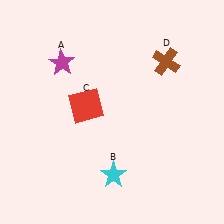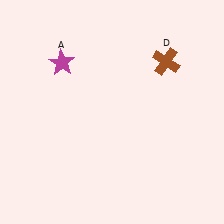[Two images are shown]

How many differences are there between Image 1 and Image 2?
There are 2 differences between the two images.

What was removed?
The red square (C), the cyan star (B) were removed in Image 2.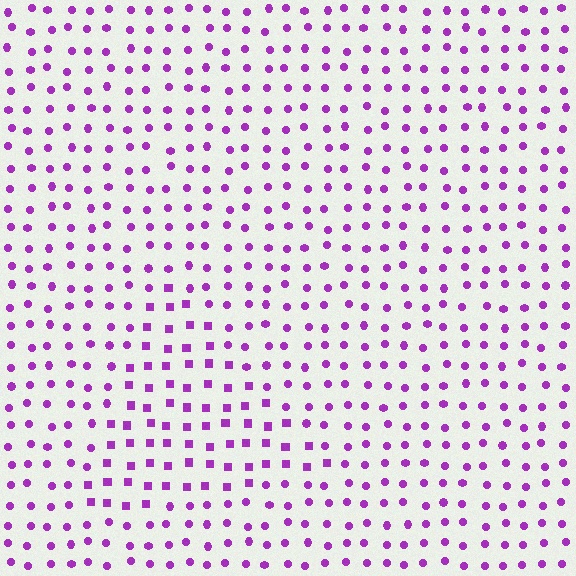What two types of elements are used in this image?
The image uses squares inside the triangle region and circles outside it.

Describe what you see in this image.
The image is filled with small purple elements arranged in a uniform grid. A triangle-shaped region contains squares, while the surrounding area contains circles. The boundary is defined purely by the change in element shape.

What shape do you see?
I see a triangle.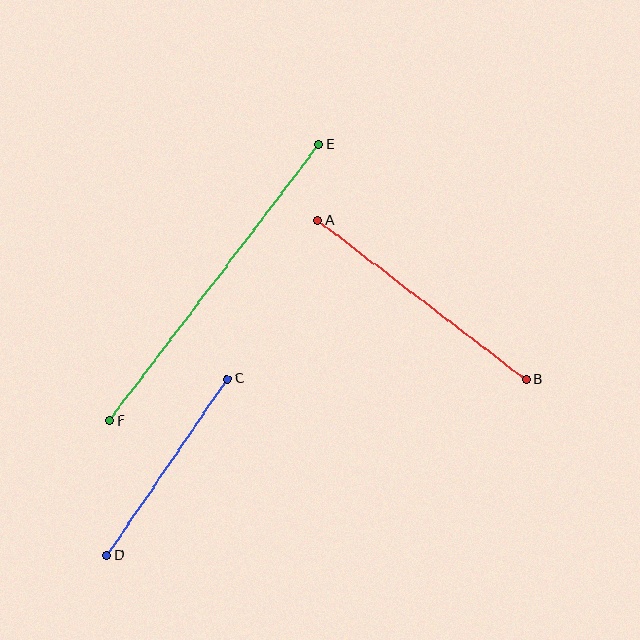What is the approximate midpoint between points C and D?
The midpoint is at approximately (167, 467) pixels.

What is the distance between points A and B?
The distance is approximately 262 pixels.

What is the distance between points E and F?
The distance is approximately 347 pixels.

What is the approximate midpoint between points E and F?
The midpoint is at approximately (214, 282) pixels.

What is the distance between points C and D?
The distance is approximately 214 pixels.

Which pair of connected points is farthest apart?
Points E and F are farthest apart.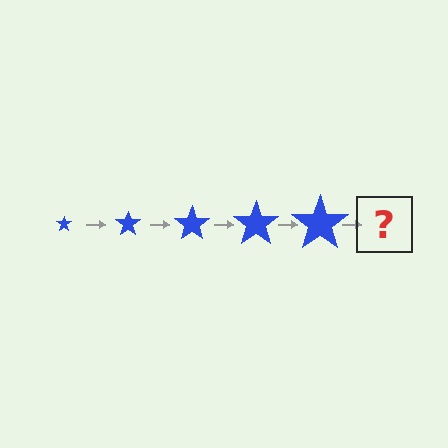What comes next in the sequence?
The next element should be a blue star, larger than the previous one.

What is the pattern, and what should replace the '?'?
The pattern is that the star gets progressively larger each step. The '?' should be a blue star, larger than the previous one.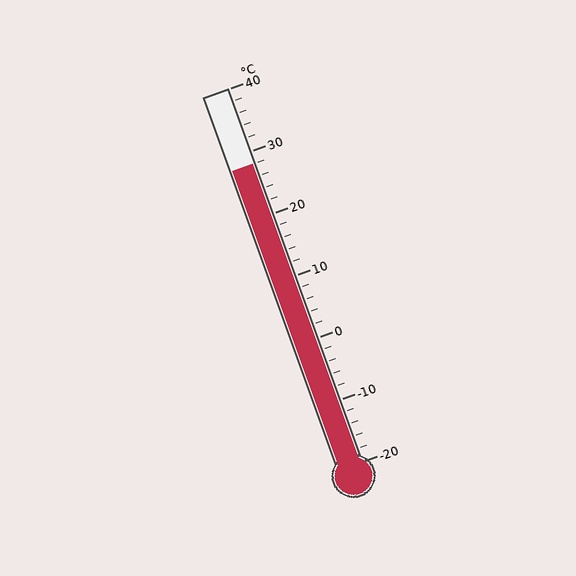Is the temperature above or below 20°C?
The temperature is above 20°C.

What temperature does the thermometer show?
The thermometer shows approximately 28°C.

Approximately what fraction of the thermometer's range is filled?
The thermometer is filled to approximately 80% of its range.